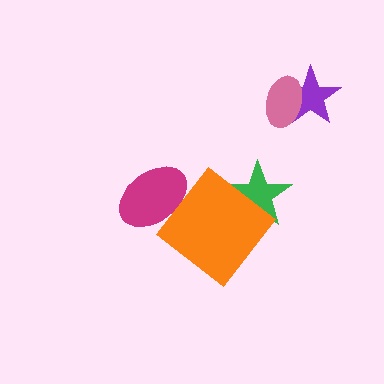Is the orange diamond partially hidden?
No, no other shape covers it.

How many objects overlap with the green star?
1 object overlaps with the green star.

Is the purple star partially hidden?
Yes, it is partially covered by another shape.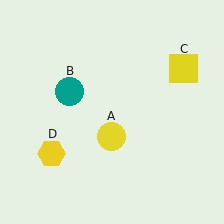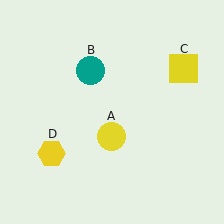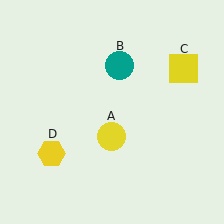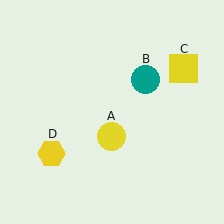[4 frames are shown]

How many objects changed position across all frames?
1 object changed position: teal circle (object B).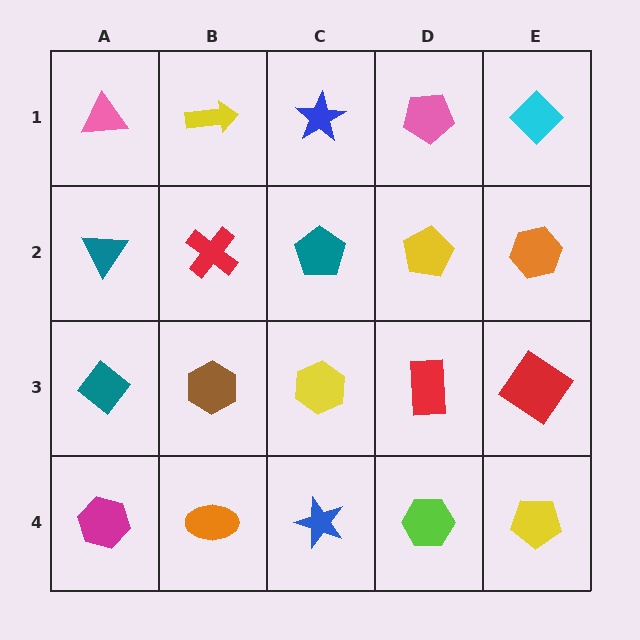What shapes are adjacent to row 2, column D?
A pink pentagon (row 1, column D), a red rectangle (row 3, column D), a teal pentagon (row 2, column C), an orange hexagon (row 2, column E).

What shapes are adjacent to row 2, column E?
A cyan diamond (row 1, column E), a red diamond (row 3, column E), a yellow pentagon (row 2, column D).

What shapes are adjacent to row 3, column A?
A teal triangle (row 2, column A), a magenta hexagon (row 4, column A), a brown hexagon (row 3, column B).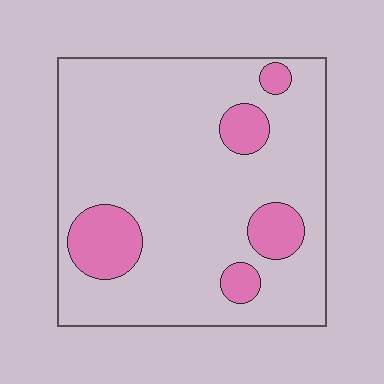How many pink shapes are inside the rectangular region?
5.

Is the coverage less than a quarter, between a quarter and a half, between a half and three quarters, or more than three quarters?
Less than a quarter.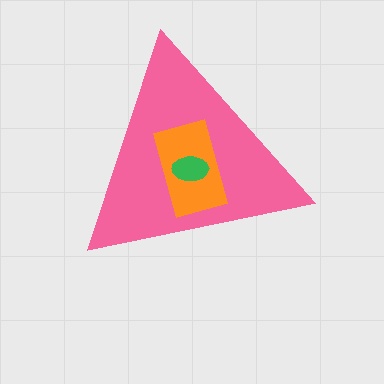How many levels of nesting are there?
3.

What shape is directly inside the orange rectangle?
The green ellipse.